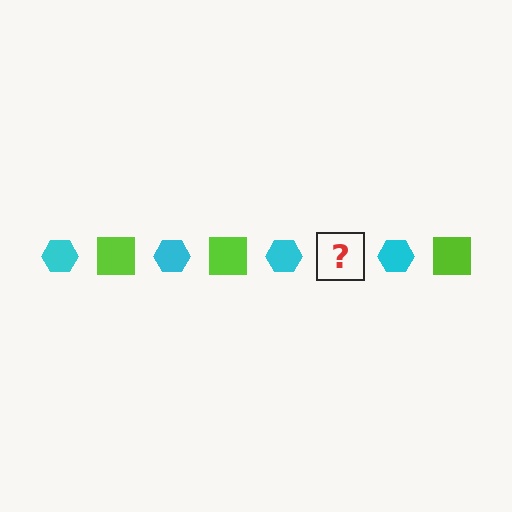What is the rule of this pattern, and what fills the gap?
The rule is that the pattern alternates between cyan hexagon and lime square. The gap should be filled with a lime square.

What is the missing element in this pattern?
The missing element is a lime square.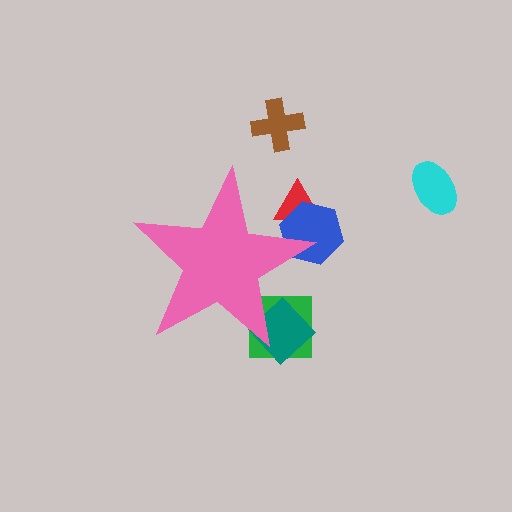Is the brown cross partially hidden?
No, the brown cross is fully visible.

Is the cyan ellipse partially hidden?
No, the cyan ellipse is fully visible.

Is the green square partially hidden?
Yes, the green square is partially hidden behind the pink star.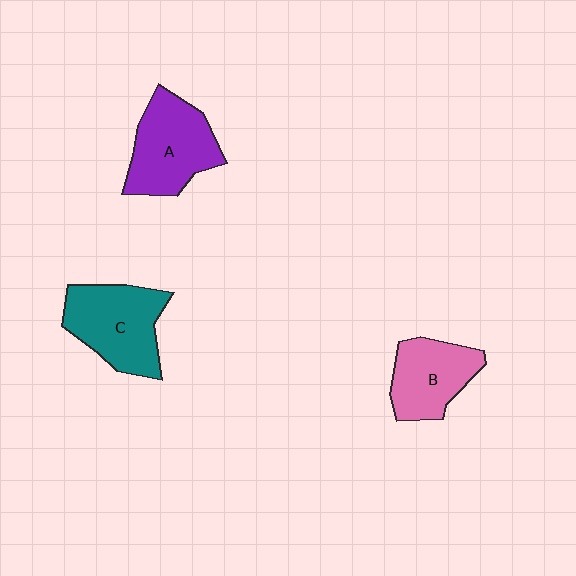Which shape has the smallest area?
Shape B (pink).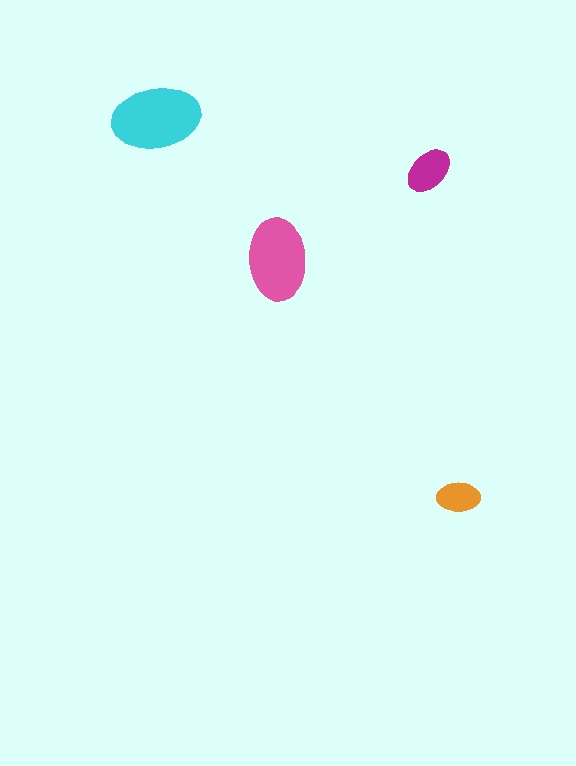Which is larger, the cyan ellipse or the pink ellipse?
The cyan one.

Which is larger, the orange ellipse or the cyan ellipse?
The cyan one.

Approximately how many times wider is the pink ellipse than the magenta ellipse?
About 1.5 times wider.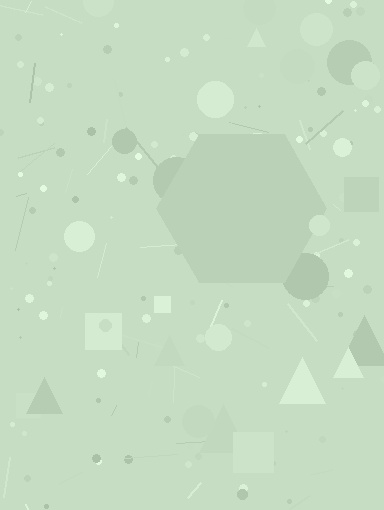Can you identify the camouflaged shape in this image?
The camouflaged shape is a hexagon.